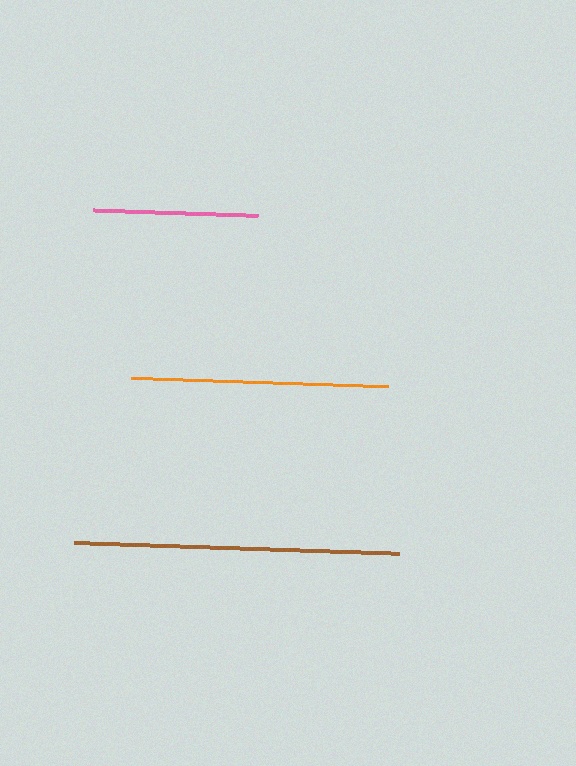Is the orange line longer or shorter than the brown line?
The brown line is longer than the orange line.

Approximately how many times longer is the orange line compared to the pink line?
The orange line is approximately 1.6 times the length of the pink line.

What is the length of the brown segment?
The brown segment is approximately 325 pixels long.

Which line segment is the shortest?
The pink line is the shortest at approximately 165 pixels.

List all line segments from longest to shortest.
From longest to shortest: brown, orange, pink.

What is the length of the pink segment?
The pink segment is approximately 165 pixels long.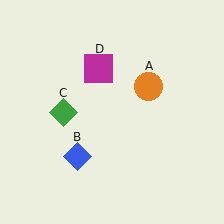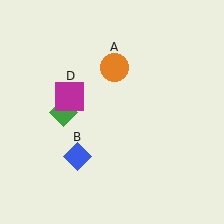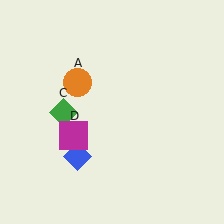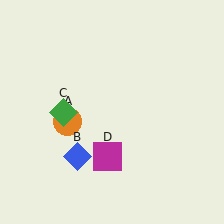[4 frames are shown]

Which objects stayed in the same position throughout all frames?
Blue diamond (object B) and green diamond (object C) remained stationary.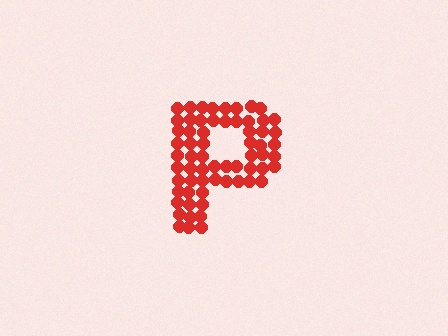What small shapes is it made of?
It is made of small circles.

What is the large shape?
The large shape is the letter P.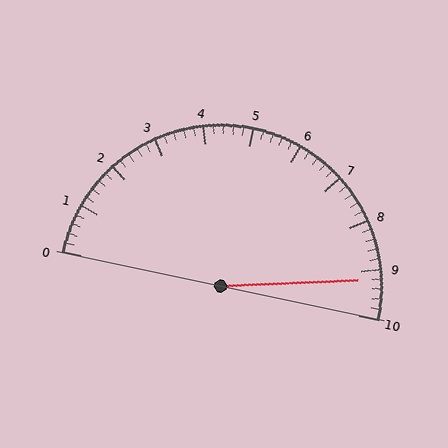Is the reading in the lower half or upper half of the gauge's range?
The reading is in the upper half of the range (0 to 10).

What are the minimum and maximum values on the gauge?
The gauge ranges from 0 to 10.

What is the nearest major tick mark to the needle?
The nearest major tick mark is 9.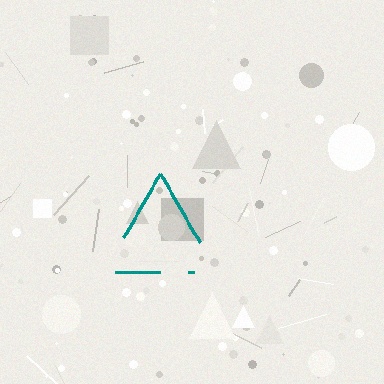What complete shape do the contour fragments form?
The contour fragments form a triangle.